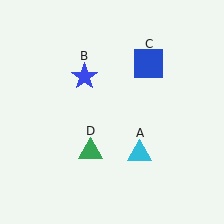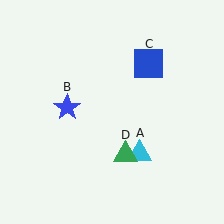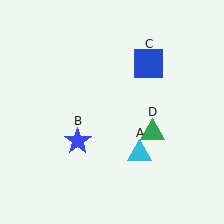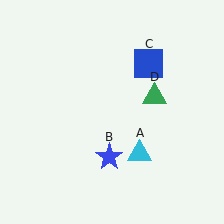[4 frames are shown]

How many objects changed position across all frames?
2 objects changed position: blue star (object B), green triangle (object D).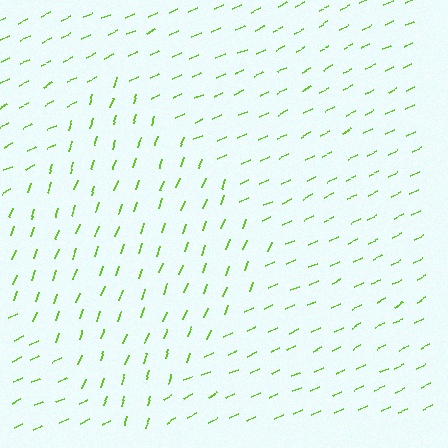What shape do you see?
I see a diamond.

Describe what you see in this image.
The image is filled with small lime line segments. A diamond region in the image has lines oriented differently from the surrounding lines, creating a visible texture boundary.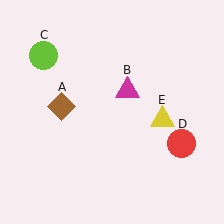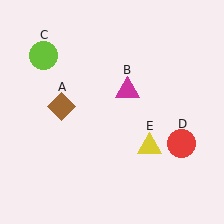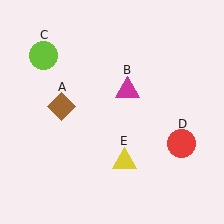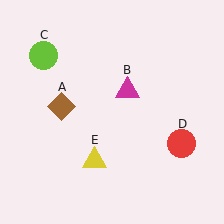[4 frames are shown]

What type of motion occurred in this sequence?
The yellow triangle (object E) rotated clockwise around the center of the scene.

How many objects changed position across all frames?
1 object changed position: yellow triangle (object E).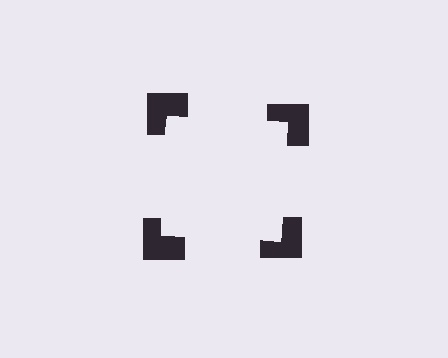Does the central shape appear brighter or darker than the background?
It typically appears slightly brighter than the background, even though no actual brightness change is drawn.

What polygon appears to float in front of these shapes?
An illusory square — its edges are inferred from the aligned wedge cuts in the notched squares, not physically drawn.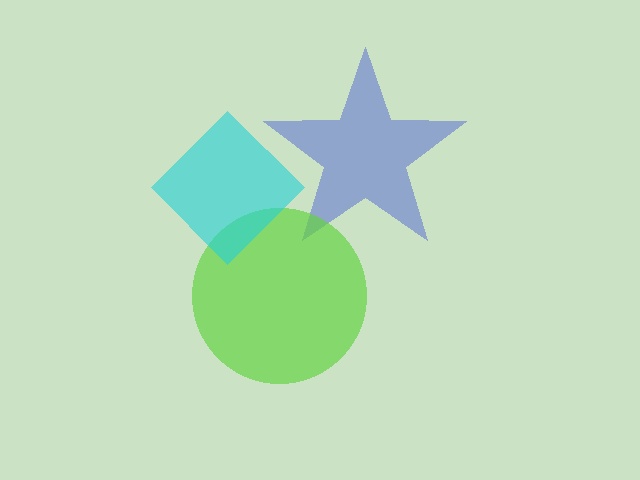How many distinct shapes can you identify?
There are 3 distinct shapes: a blue star, a lime circle, a cyan diamond.